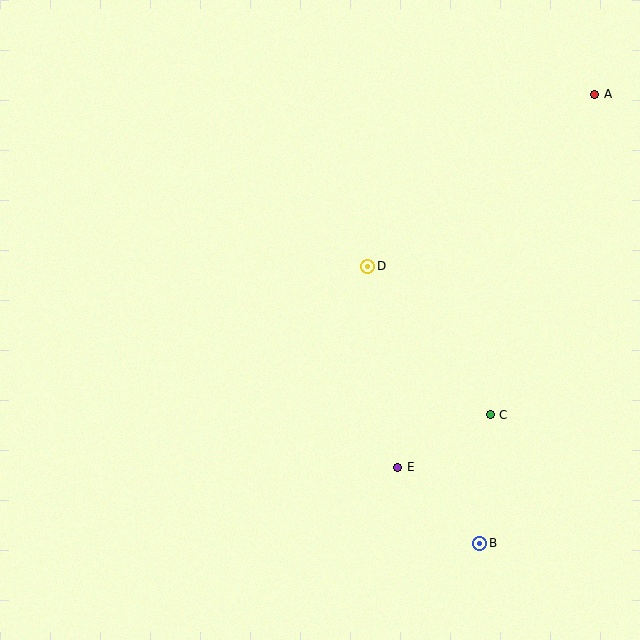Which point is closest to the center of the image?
Point D at (368, 266) is closest to the center.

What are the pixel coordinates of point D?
Point D is at (368, 266).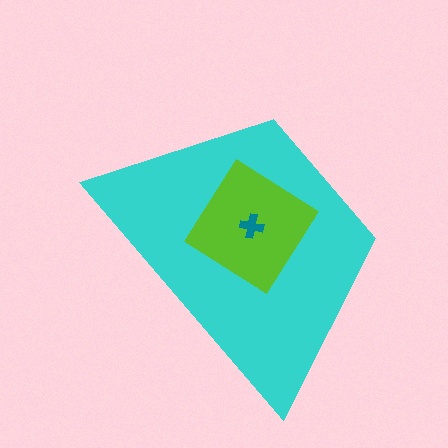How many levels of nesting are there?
3.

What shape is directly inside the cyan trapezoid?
The lime diamond.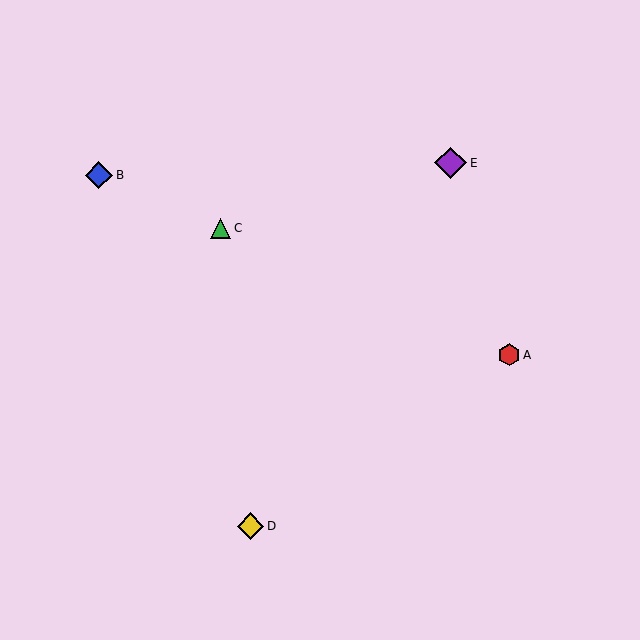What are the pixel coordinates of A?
Object A is at (509, 355).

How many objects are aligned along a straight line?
3 objects (A, B, C) are aligned along a straight line.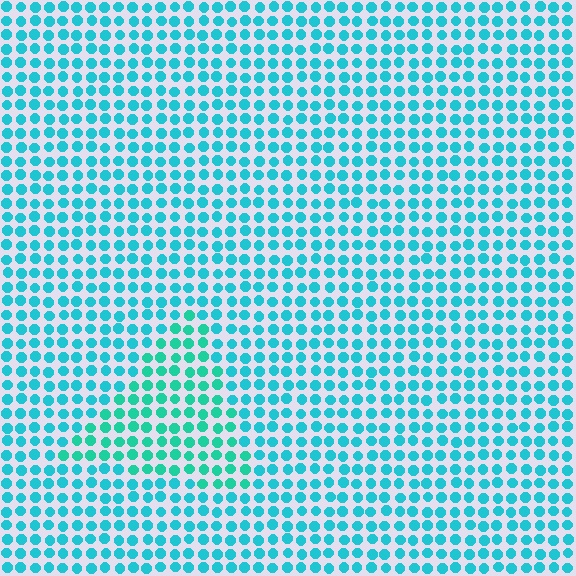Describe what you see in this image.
The image is filled with small cyan elements in a uniform arrangement. A triangle-shaped region is visible where the elements are tinted to a slightly different hue, forming a subtle color boundary.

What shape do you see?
I see a triangle.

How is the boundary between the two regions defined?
The boundary is defined purely by a slight shift in hue (about 20 degrees). Spacing, size, and orientation are identical on both sides.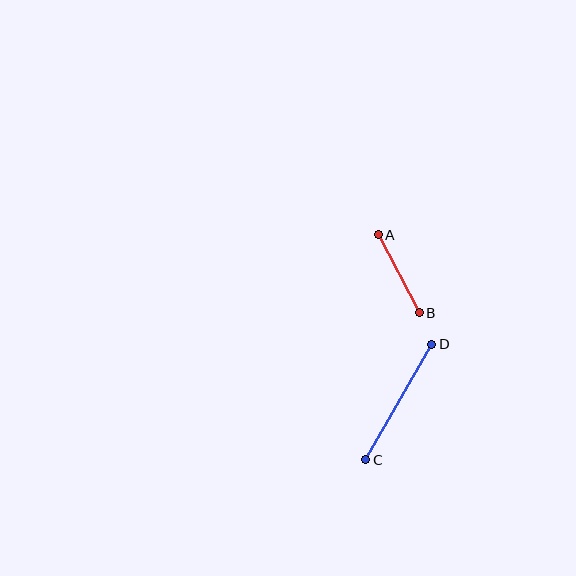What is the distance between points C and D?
The distance is approximately 133 pixels.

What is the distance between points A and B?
The distance is approximately 88 pixels.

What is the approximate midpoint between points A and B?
The midpoint is at approximately (399, 274) pixels.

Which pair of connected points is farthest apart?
Points C and D are farthest apart.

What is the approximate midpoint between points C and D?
The midpoint is at approximately (399, 402) pixels.